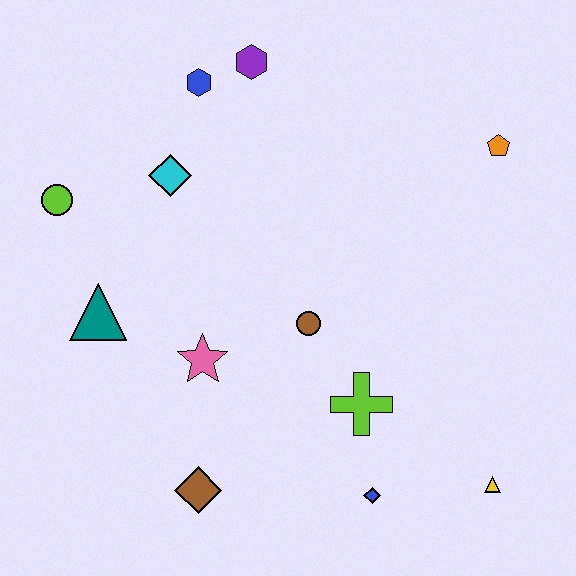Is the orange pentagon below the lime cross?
No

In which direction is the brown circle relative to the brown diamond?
The brown circle is above the brown diamond.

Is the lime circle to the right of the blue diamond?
No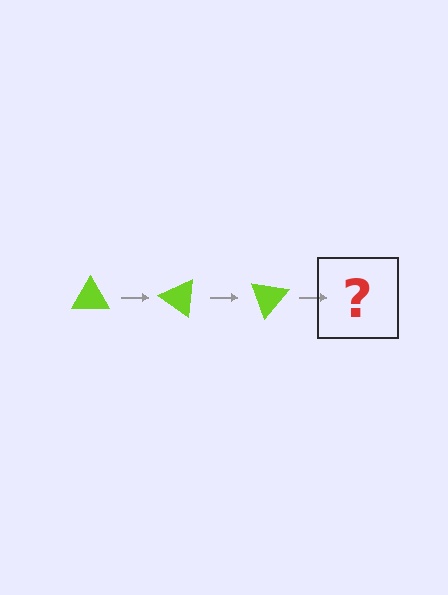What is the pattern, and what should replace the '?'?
The pattern is that the triangle rotates 35 degrees each step. The '?' should be a lime triangle rotated 105 degrees.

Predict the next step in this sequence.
The next step is a lime triangle rotated 105 degrees.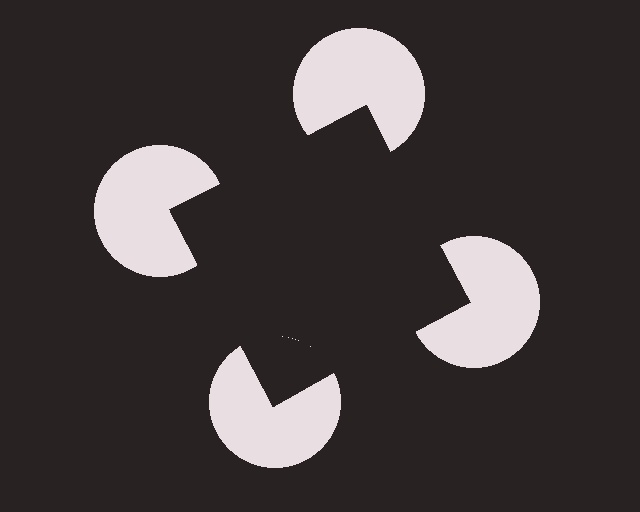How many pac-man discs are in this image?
There are 4 — one at each vertex of the illusory square.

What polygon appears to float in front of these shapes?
An illusory square — its edges are inferred from the aligned wedge cuts in the pac-man discs, not physically drawn.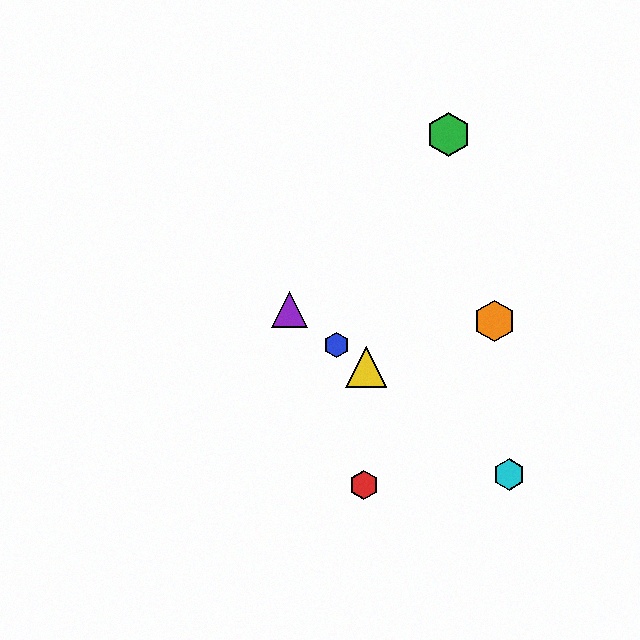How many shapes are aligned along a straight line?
4 shapes (the blue hexagon, the yellow triangle, the purple triangle, the cyan hexagon) are aligned along a straight line.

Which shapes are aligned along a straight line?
The blue hexagon, the yellow triangle, the purple triangle, the cyan hexagon are aligned along a straight line.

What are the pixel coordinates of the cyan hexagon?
The cyan hexagon is at (509, 475).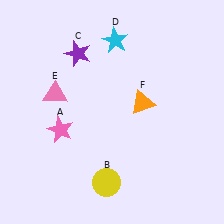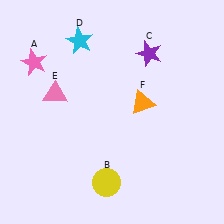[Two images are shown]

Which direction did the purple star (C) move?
The purple star (C) moved right.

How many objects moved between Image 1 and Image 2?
3 objects moved between the two images.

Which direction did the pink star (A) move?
The pink star (A) moved up.